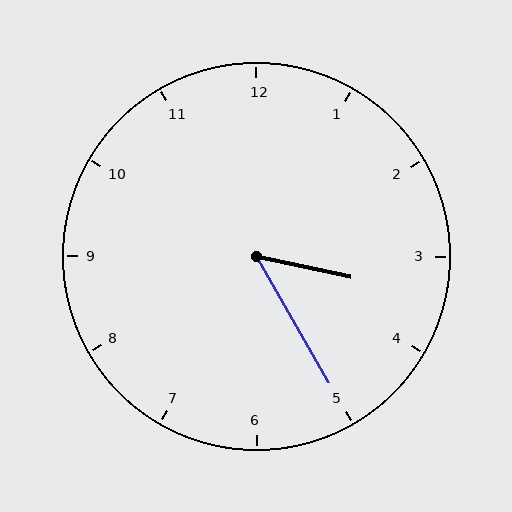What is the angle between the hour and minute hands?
Approximately 48 degrees.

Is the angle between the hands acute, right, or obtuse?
It is acute.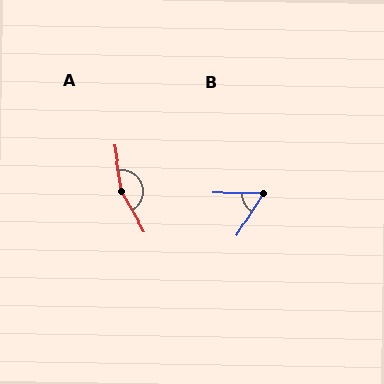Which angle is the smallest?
B, at approximately 57 degrees.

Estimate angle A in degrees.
Approximately 158 degrees.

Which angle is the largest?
A, at approximately 158 degrees.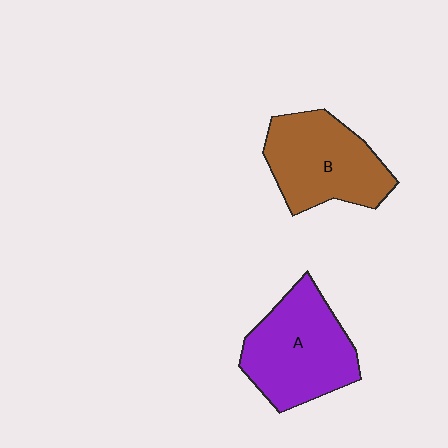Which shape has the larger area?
Shape A (purple).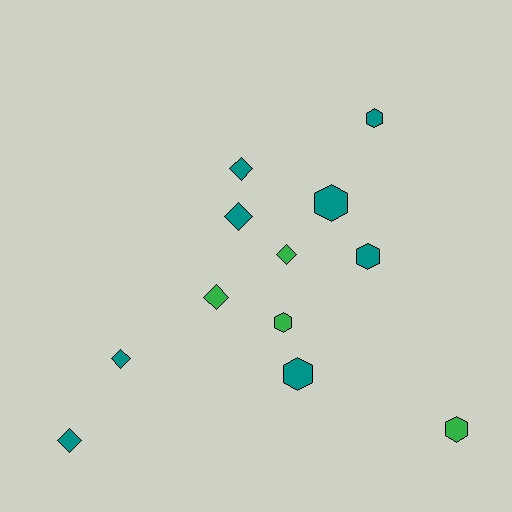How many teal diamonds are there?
There are 4 teal diamonds.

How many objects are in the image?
There are 12 objects.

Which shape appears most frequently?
Diamond, with 6 objects.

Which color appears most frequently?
Teal, with 8 objects.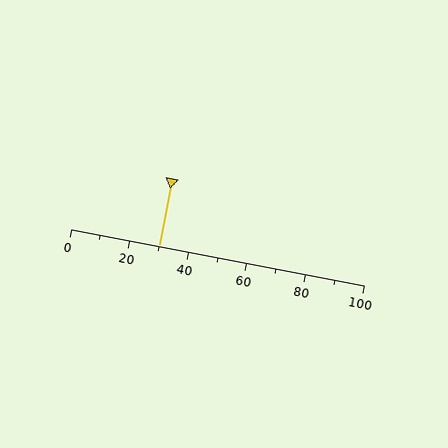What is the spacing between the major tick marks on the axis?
The major ticks are spaced 20 apart.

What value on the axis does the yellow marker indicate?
The marker indicates approximately 30.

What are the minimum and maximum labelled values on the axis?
The axis runs from 0 to 100.